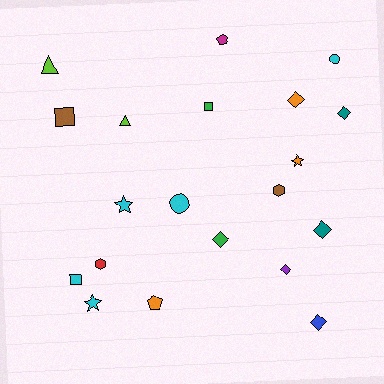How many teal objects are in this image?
There are 2 teal objects.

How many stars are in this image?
There are 3 stars.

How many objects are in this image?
There are 20 objects.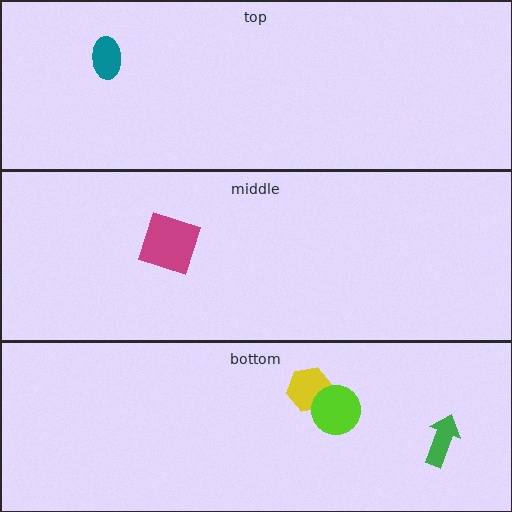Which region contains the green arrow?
The bottom region.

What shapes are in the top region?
The teal ellipse.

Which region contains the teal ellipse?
The top region.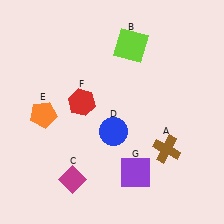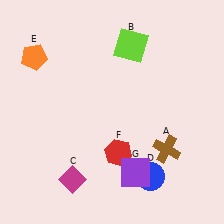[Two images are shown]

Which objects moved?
The objects that moved are: the blue circle (D), the orange pentagon (E), the red hexagon (F).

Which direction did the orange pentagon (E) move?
The orange pentagon (E) moved up.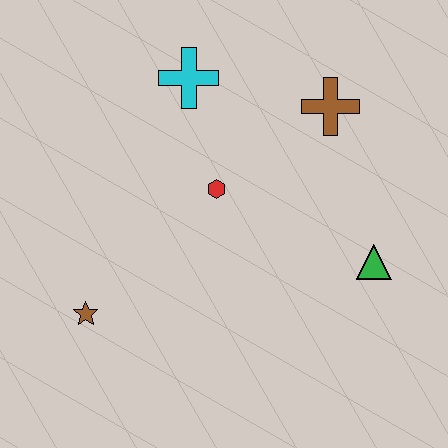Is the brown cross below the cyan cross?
Yes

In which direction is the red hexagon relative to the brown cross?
The red hexagon is to the left of the brown cross.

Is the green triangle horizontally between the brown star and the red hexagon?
No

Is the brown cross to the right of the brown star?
Yes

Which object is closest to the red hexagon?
The cyan cross is closest to the red hexagon.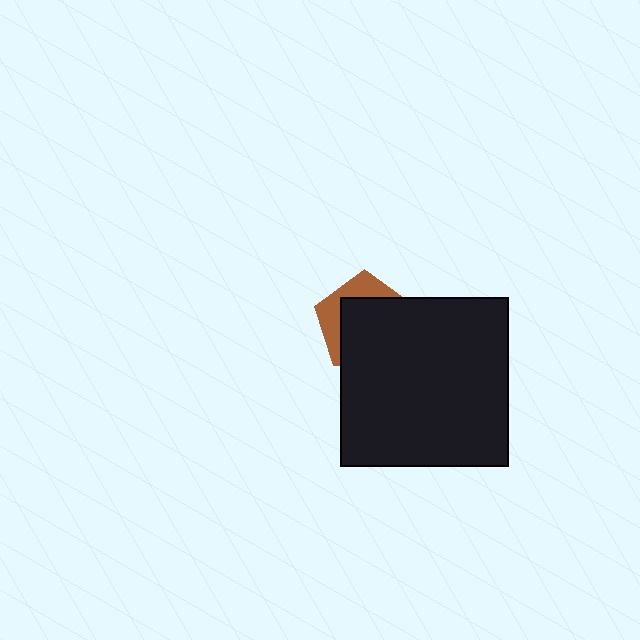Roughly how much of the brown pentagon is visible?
A small part of it is visible (roughly 33%).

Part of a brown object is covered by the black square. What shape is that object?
It is a pentagon.